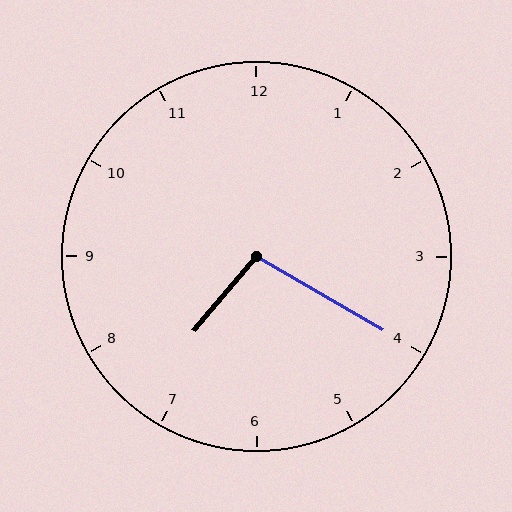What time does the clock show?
7:20.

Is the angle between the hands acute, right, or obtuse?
It is obtuse.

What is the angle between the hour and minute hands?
Approximately 100 degrees.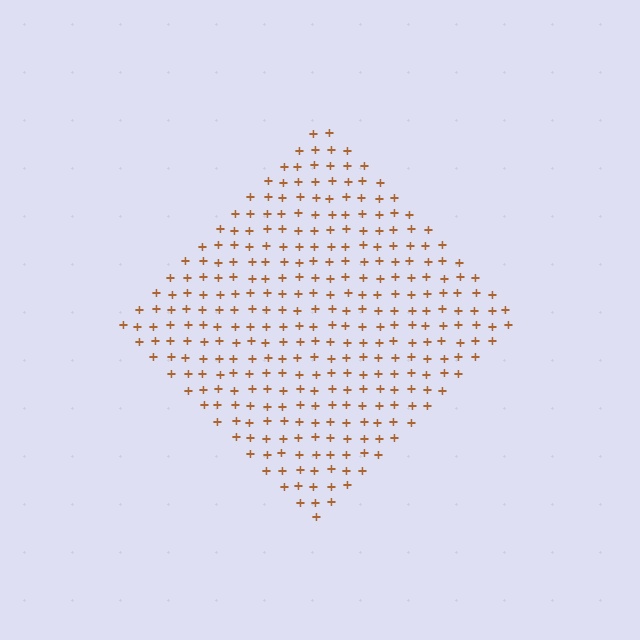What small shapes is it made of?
It is made of small plus signs.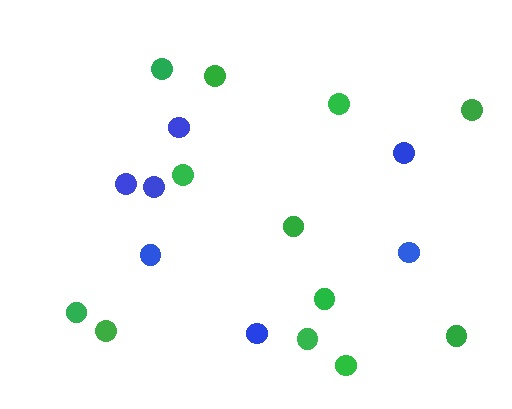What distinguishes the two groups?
There are 2 groups: one group of blue circles (7) and one group of green circles (12).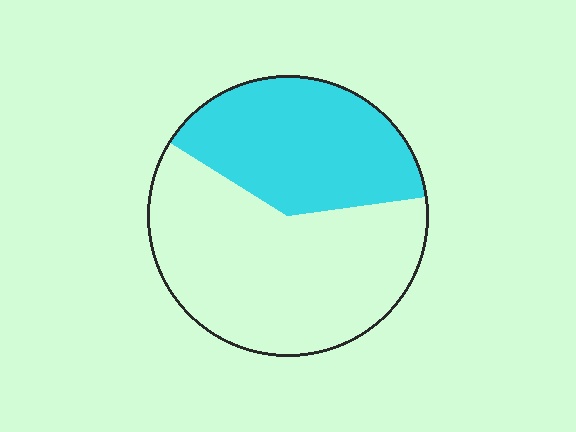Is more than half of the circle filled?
No.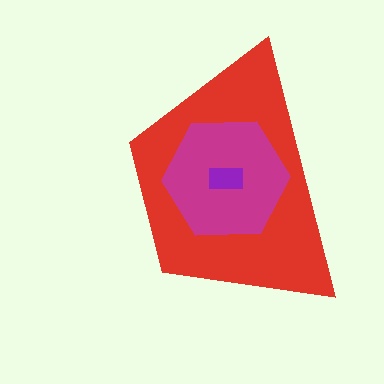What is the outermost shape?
The red trapezoid.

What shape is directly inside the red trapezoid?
The magenta hexagon.